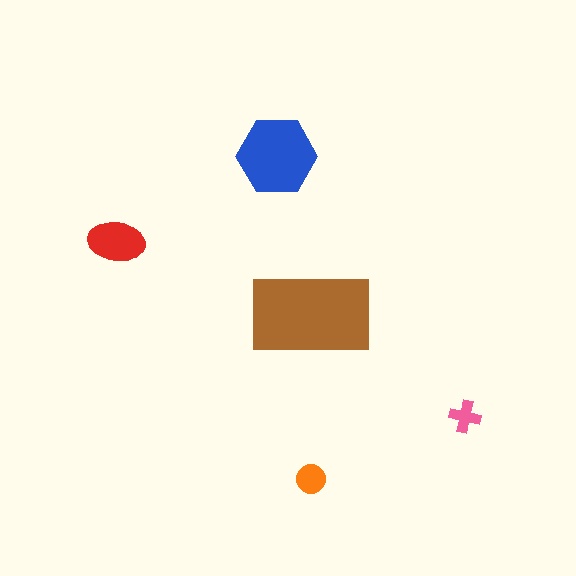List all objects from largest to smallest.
The brown rectangle, the blue hexagon, the red ellipse, the orange circle, the pink cross.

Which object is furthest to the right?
The pink cross is rightmost.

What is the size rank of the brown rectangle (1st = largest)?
1st.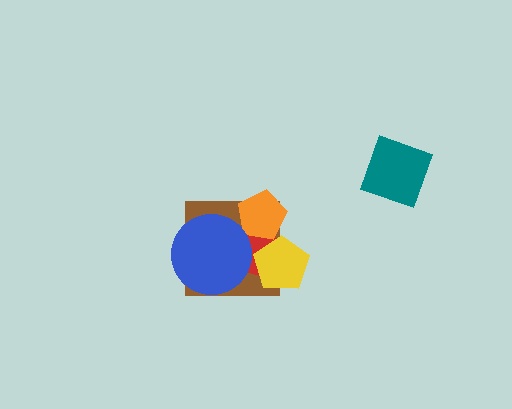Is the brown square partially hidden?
Yes, it is partially covered by another shape.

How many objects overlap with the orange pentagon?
2 objects overlap with the orange pentagon.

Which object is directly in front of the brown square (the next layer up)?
The red pentagon is directly in front of the brown square.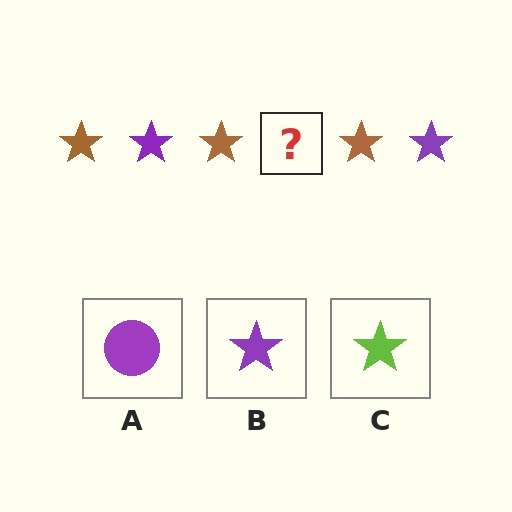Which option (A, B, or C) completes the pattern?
B.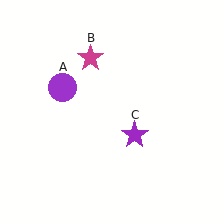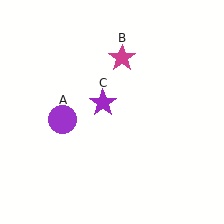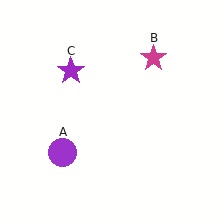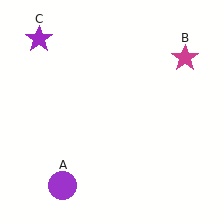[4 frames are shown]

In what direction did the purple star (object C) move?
The purple star (object C) moved up and to the left.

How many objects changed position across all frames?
3 objects changed position: purple circle (object A), magenta star (object B), purple star (object C).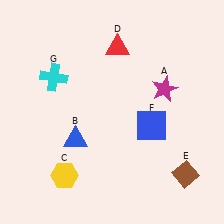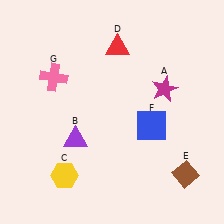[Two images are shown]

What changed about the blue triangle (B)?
In Image 1, B is blue. In Image 2, it changed to purple.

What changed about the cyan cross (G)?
In Image 1, G is cyan. In Image 2, it changed to pink.